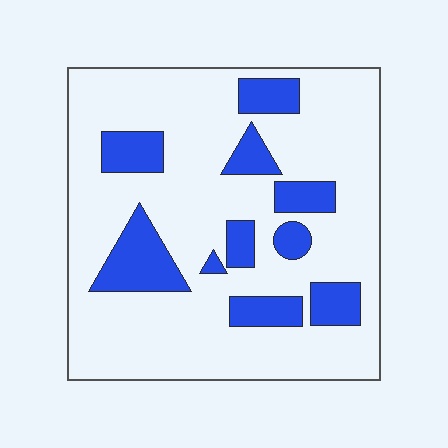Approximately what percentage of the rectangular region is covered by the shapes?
Approximately 20%.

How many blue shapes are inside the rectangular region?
10.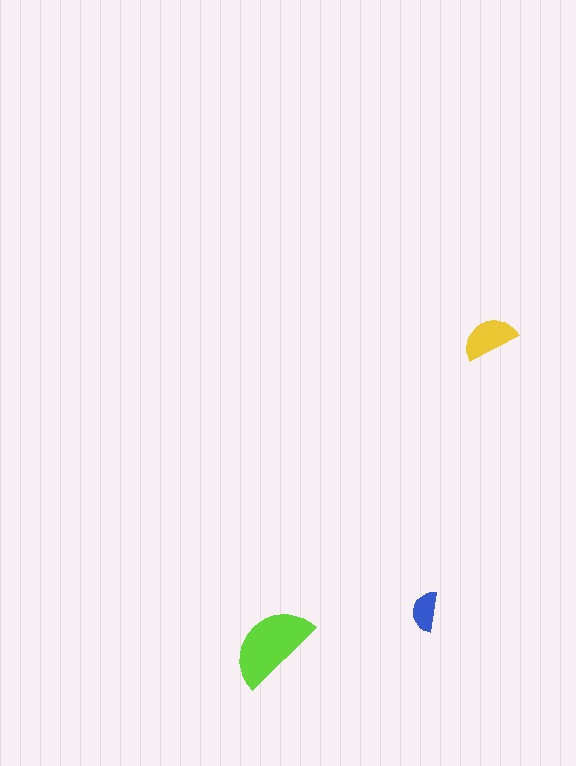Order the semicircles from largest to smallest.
the lime one, the yellow one, the blue one.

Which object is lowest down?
The lime semicircle is bottommost.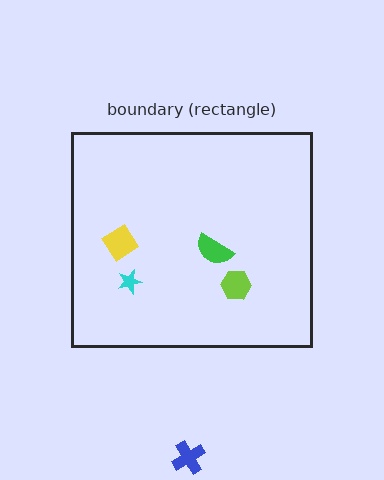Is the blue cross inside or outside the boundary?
Outside.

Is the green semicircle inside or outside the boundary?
Inside.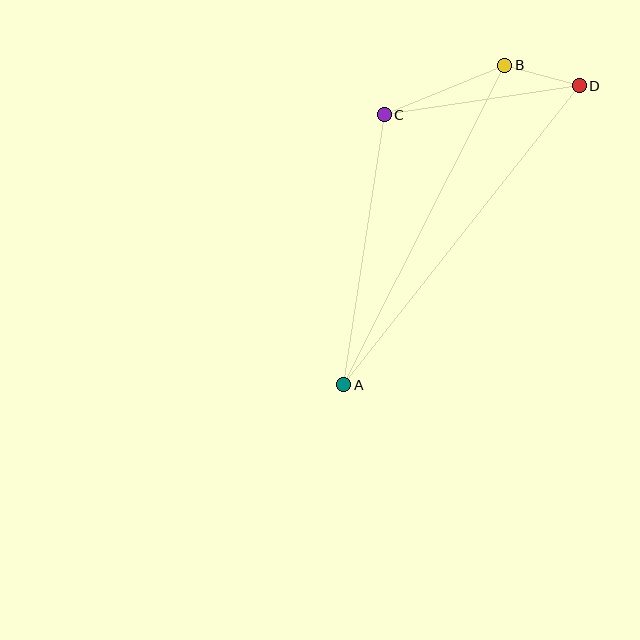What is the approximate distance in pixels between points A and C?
The distance between A and C is approximately 273 pixels.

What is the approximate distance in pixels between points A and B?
The distance between A and B is approximately 358 pixels.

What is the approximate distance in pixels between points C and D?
The distance between C and D is approximately 197 pixels.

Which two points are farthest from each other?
Points A and D are farthest from each other.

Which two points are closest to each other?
Points B and D are closest to each other.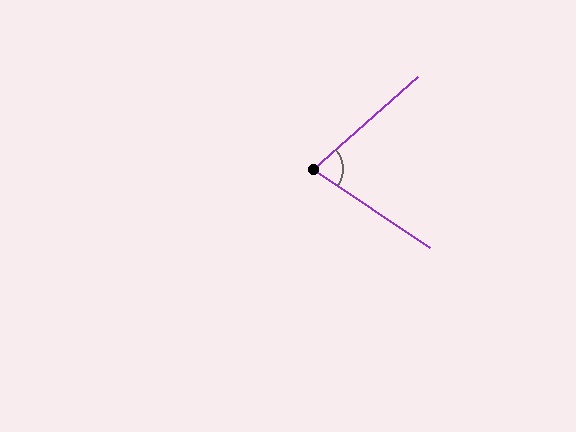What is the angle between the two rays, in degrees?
Approximately 75 degrees.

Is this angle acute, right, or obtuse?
It is acute.